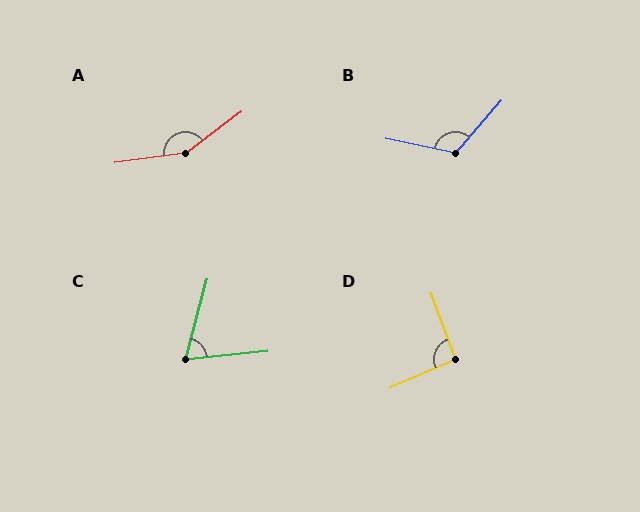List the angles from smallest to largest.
C (70°), D (93°), B (119°), A (151°).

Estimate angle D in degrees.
Approximately 93 degrees.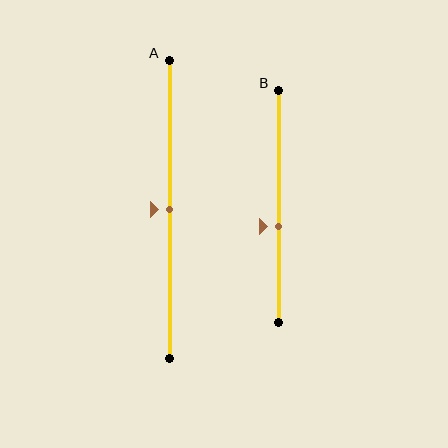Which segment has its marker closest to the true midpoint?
Segment A has its marker closest to the true midpoint.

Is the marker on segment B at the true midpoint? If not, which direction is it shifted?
No, the marker on segment B is shifted downward by about 9% of the segment length.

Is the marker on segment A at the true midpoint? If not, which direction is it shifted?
Yes, the marker on segment A is at the true midpoint.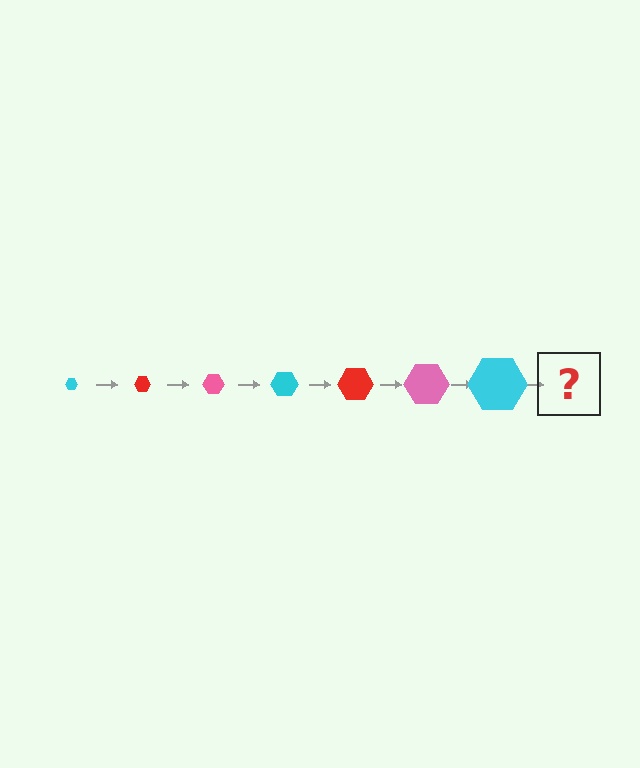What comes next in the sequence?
The next element should be a red hexagon, larger than the previous one.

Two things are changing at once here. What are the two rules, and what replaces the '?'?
The two rules are that the hexagon grows larger each step and the color cycles through cyan, red, and pink. The '?' should be a red hexagon, larger than the previous one.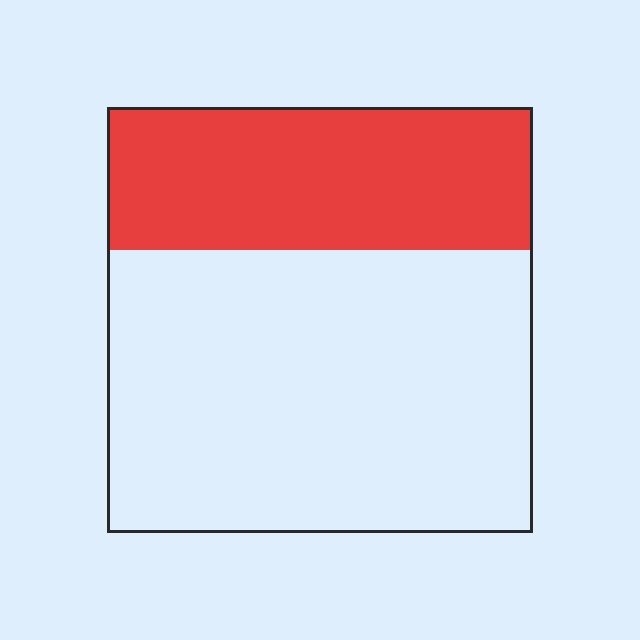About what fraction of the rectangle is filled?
About one third (1/3).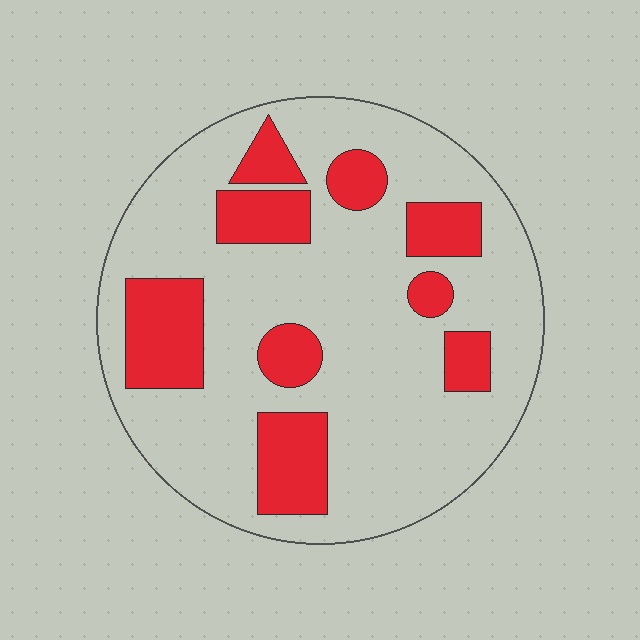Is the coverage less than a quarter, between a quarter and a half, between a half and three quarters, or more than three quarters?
Less than a quarter.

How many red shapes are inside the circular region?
9.